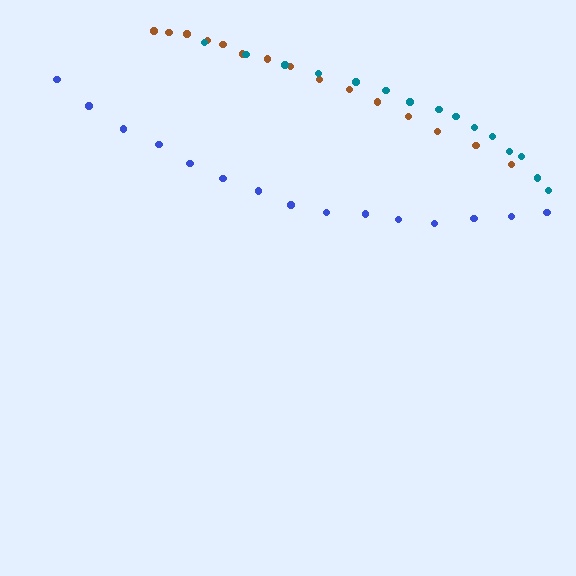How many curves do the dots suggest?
There are 3 distinct paths.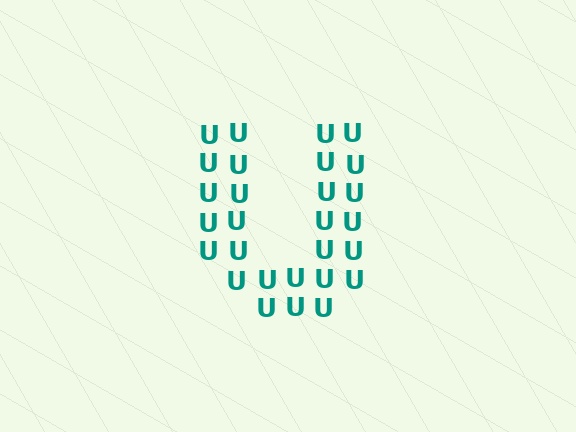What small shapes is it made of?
It is made of small letter U's.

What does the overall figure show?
The overall figure shows the letter U.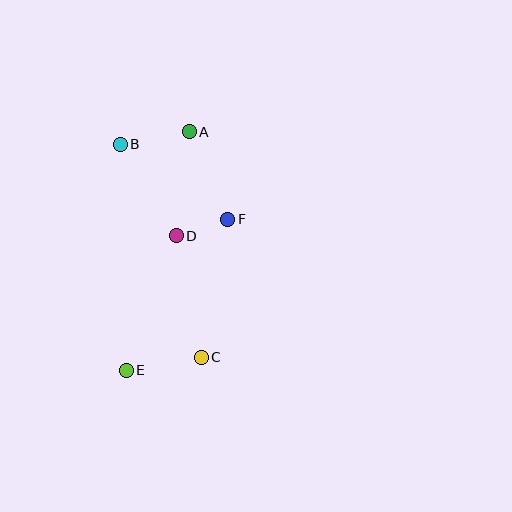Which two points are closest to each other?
Points D and F are closest to each other.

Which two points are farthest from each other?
Points A and E are farthest from each other.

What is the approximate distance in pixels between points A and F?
The distance between A and F is approximately 96 pixels.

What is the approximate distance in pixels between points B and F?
The distance between B and F is approximately 131 pixels.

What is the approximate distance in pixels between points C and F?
The distance between C and F is approximately 140 pixels.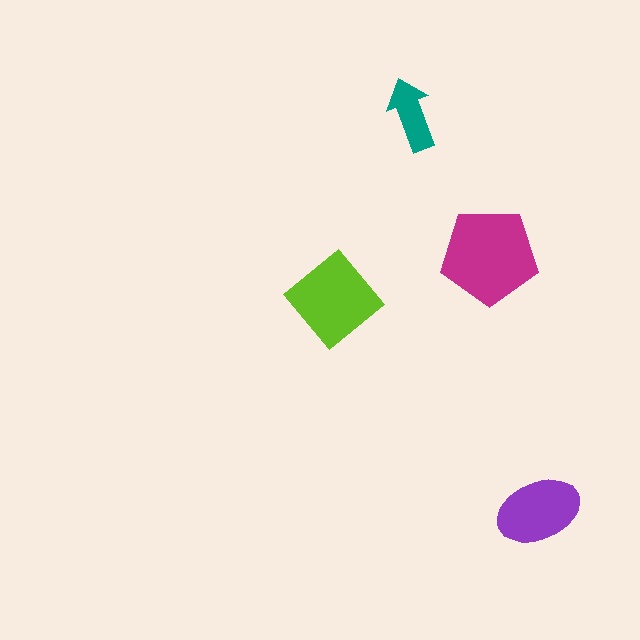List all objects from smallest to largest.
The teal arrow, the purple ellipse, the lime diamond, the magenta pentagon.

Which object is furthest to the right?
The purple ellipse is rightmost.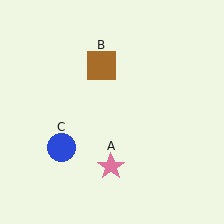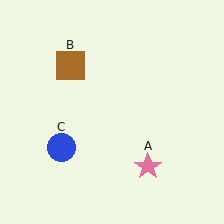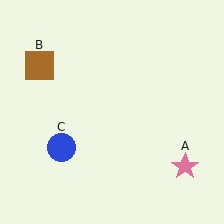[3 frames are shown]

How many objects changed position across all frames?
2 objects changed position: pink star (object A), brown square (object B).